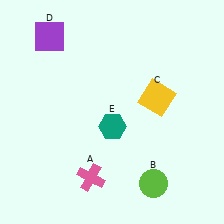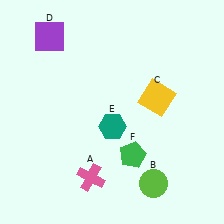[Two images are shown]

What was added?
A green pentagon (F) was added in Image 2.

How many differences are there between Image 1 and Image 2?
There is 1 difference between the two images.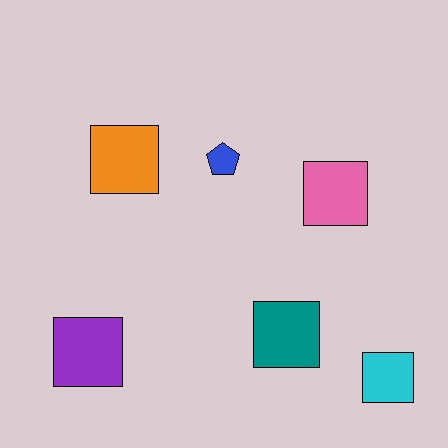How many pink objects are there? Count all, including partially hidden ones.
There is 1 pink object.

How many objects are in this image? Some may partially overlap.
There are 6 objects.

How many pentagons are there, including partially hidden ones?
There is 1 pentagon.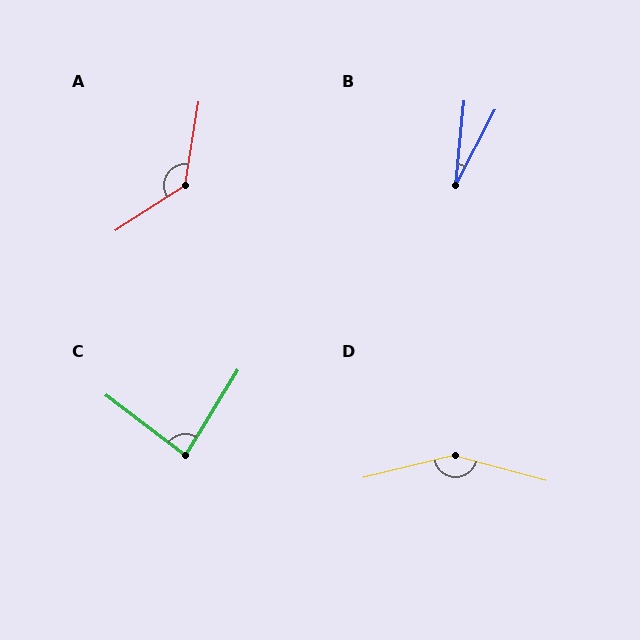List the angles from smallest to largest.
B (22°), C (85°), A (133°), D (151°).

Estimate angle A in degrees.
Approximately 133 degrees.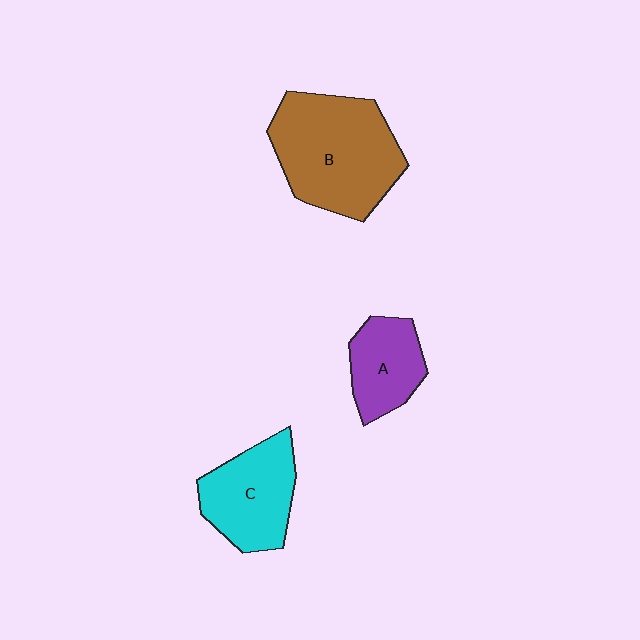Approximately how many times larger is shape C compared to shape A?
Approximately 1.4 times.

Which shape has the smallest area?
Shape A (purple).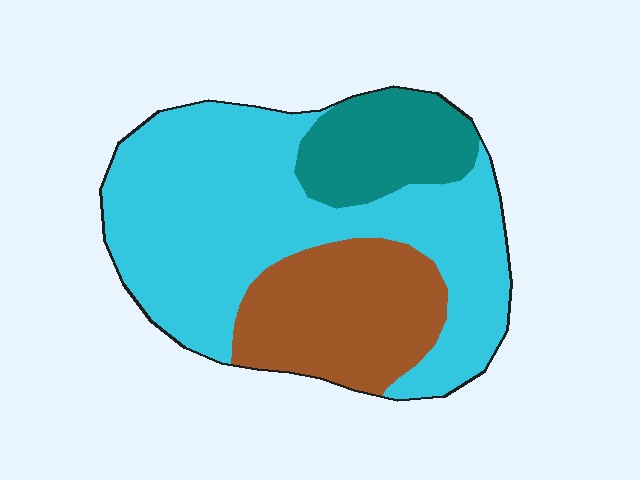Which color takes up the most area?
Cyan, at roughly 60%.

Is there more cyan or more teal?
Cyan.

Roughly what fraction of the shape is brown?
Brown takes up less than a quarter of the shape.